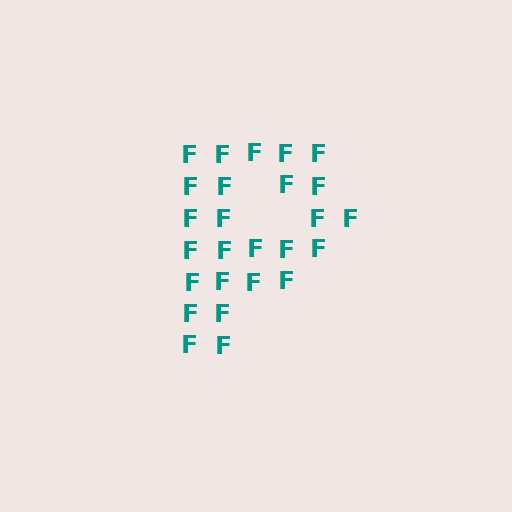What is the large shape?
The large shape is the letter P.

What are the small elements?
The small elements are letter F's.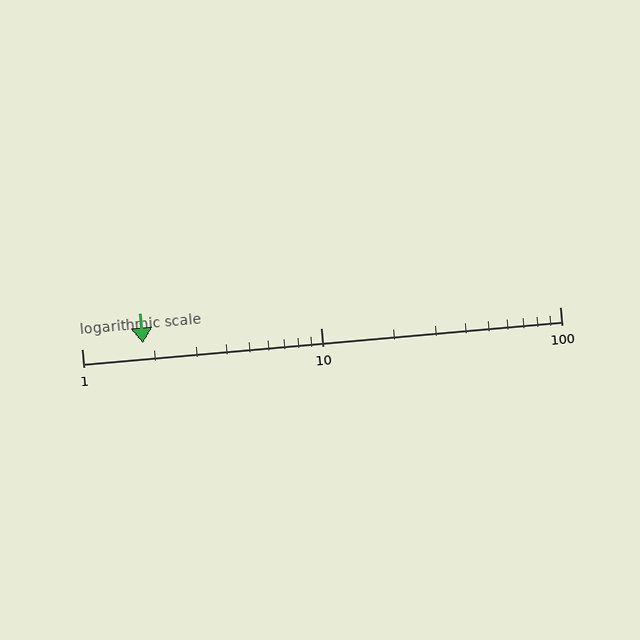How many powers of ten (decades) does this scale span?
The scale spans 2 decades, from 1 to 100.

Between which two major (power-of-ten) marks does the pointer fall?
The pointer is between 1 and 10.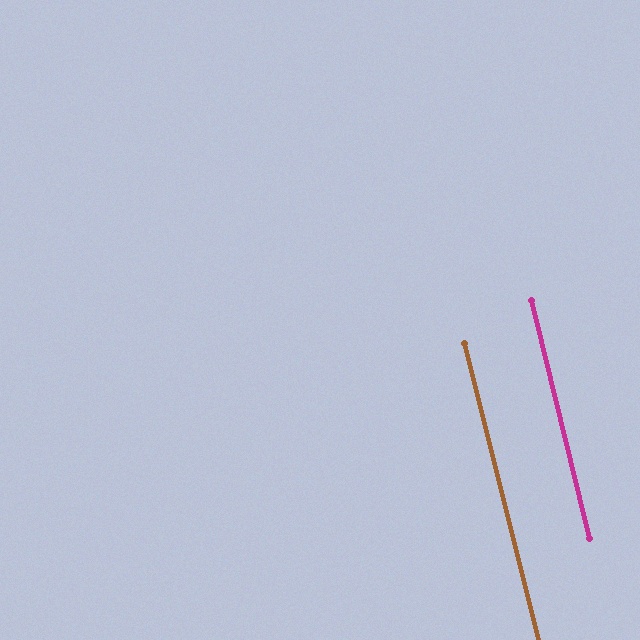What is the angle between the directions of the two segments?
Approximately 0 degrees.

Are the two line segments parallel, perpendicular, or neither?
Parallel — their directions differ by only 0.1°.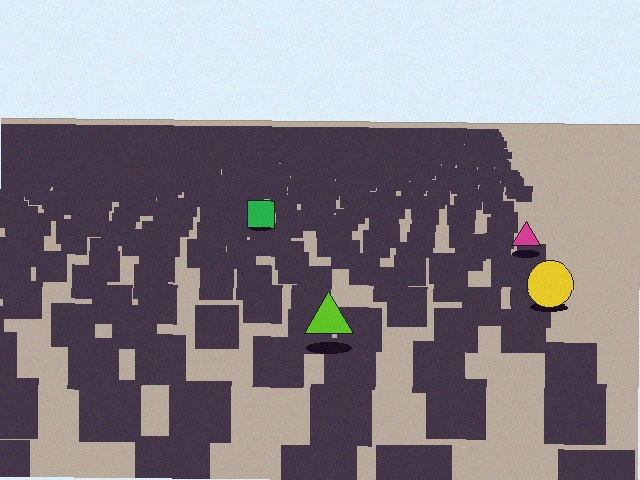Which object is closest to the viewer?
The lime triangle is closest. The texture marks near it are larger and more spread out.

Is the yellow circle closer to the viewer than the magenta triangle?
Yes. The yellow circle is closer — you can tell from the texture gradient: the ground texture is coarser near it.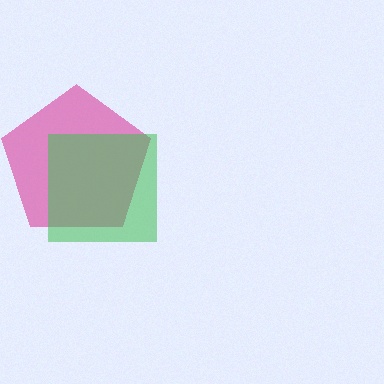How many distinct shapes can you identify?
There are 2 distinct shapes: a magenta pentagon, a green square.